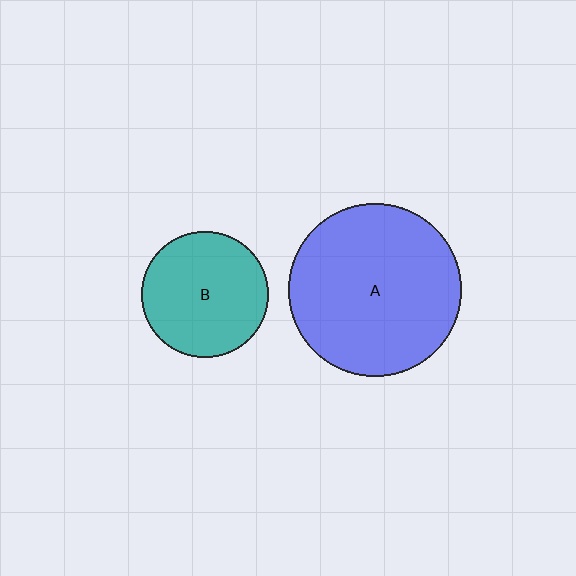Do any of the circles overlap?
No, none of the circles overlap.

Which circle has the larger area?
Circle A (blue).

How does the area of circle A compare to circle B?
Approximately 1.9 times.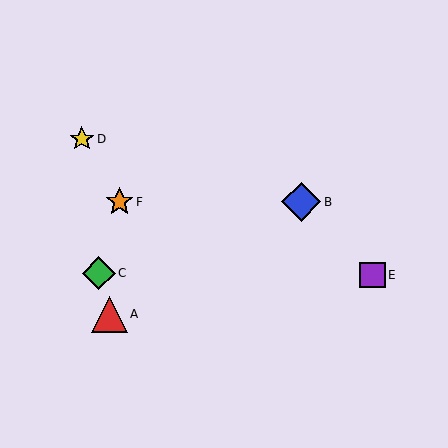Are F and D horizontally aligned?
No, F is at y≈202 and D is at y≈139.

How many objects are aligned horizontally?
2 objects (B, F) are aligned horizontally.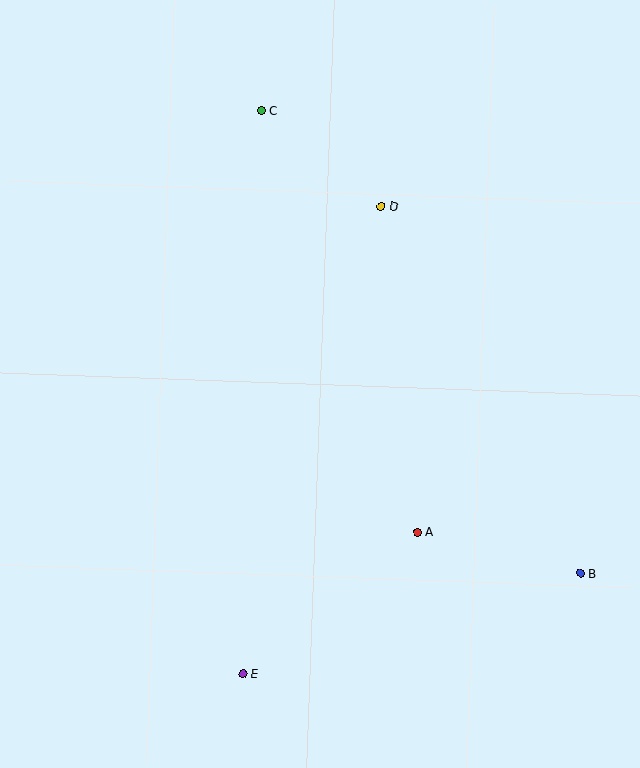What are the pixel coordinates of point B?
Point B is at (580, 573).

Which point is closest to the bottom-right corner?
Point B is closest to the bottom-right corner.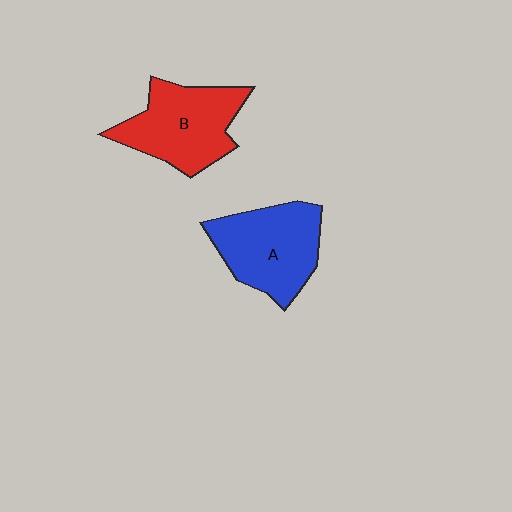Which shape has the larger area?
Shape B (red).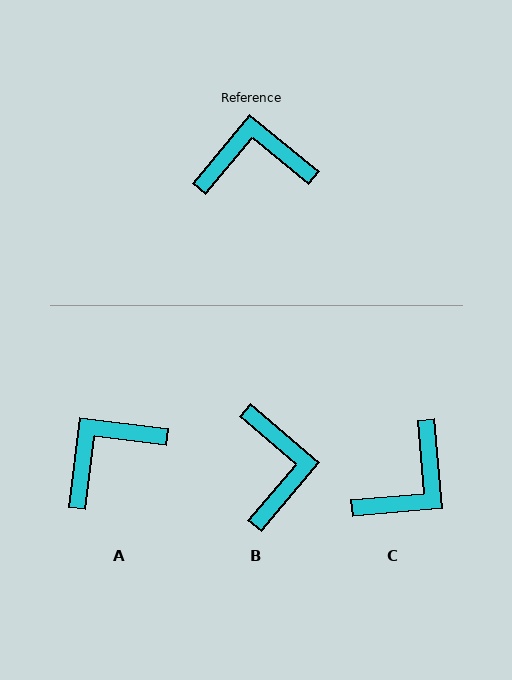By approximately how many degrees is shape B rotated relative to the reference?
Approximately 91 degrees clockwise.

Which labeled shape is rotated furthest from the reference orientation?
C, about 136 degrees away.